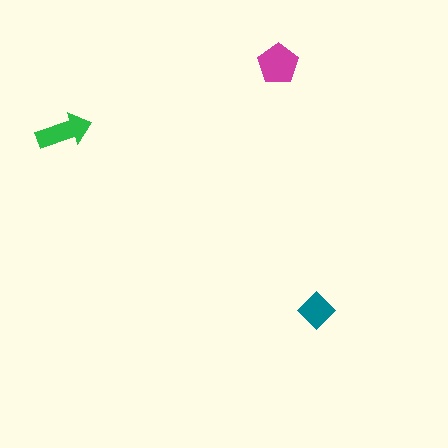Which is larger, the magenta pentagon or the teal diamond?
The magenta pentagon.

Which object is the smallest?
The teal diamond.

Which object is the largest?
The magenta pentagon.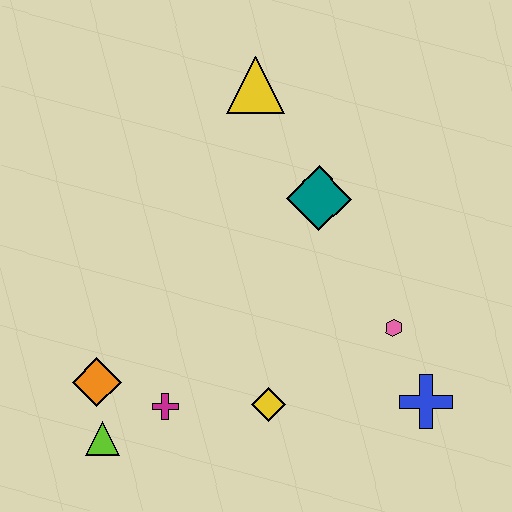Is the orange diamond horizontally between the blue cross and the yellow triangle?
No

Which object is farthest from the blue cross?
The yellow triangle is farthest from the blue cross.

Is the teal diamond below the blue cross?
No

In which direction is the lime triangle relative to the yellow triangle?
The lime triangle is below the yellow triangle.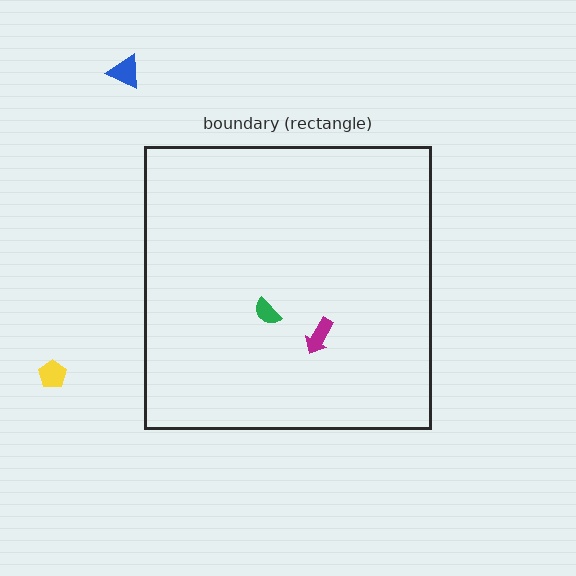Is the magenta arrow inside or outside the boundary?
Inside.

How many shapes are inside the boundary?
2 inside, 2 outside.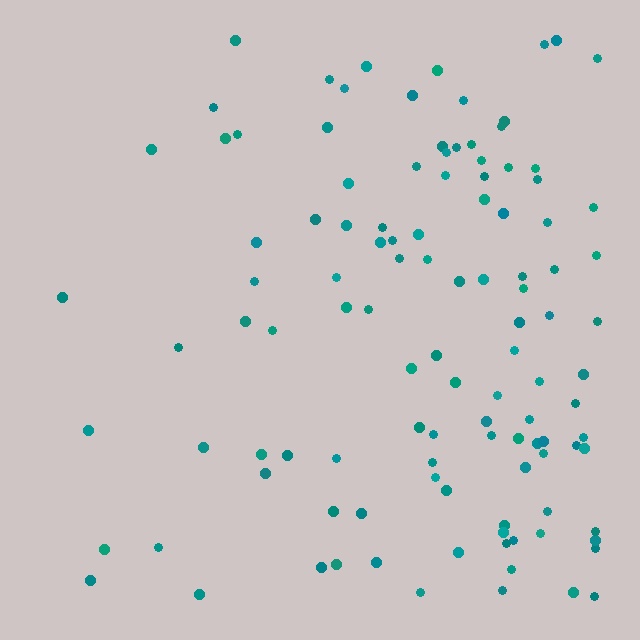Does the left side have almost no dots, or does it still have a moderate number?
Still a moderate number, just noticeably fewer than the right.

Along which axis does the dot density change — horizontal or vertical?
Horizontal.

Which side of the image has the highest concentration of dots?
The right.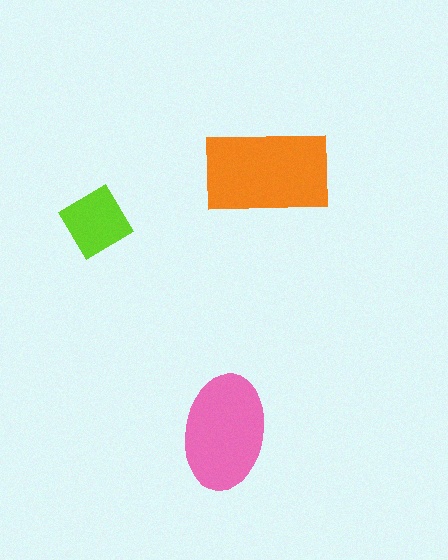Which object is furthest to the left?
The lime diamond is leftmost.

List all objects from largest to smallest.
The orange rectangle, the pink ellipse, the lime diamond.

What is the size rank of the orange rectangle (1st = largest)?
1st.